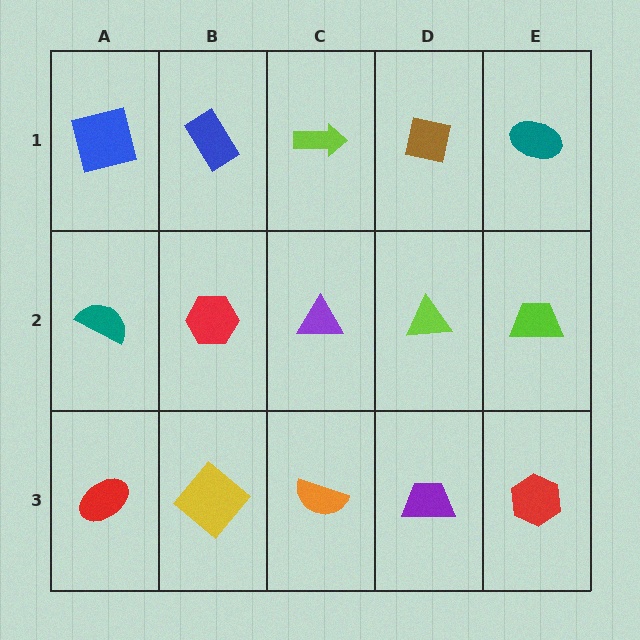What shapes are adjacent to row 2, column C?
A lime arrow (row 1, column C), an orange semicircle (row 3, column C), a red hexagon (row 2, column B), a lime triangle (row 2, column D).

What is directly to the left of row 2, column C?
A red hexagon.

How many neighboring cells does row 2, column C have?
4.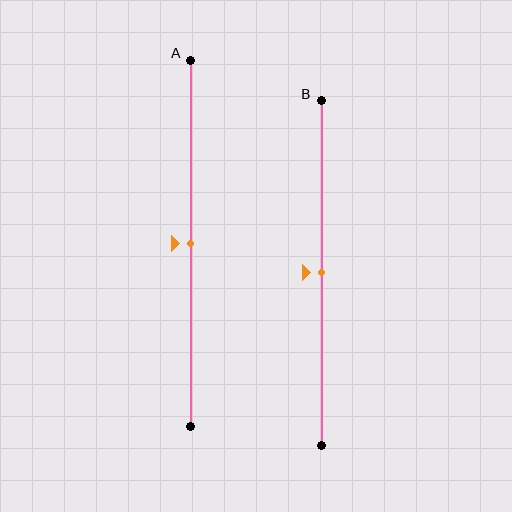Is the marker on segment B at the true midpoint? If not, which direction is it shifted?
Yes, the marker on segment B is at the true midpoint.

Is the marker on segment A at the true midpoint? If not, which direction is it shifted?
Yes, the marker on segment A is at the true midpoint.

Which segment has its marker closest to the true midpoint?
Segment A has its marker closest to the true midpoint.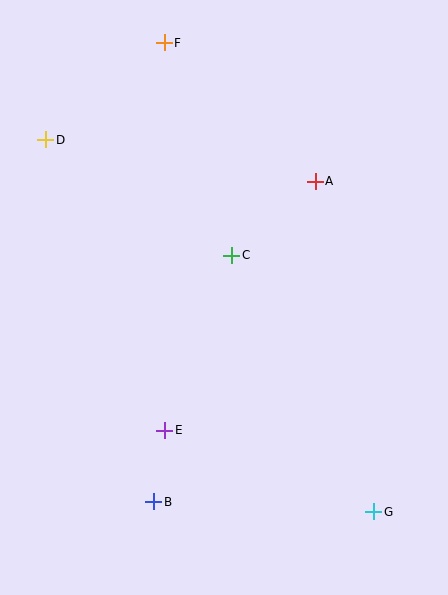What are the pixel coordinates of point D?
Point D is at (46, 140).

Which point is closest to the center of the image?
Point C at (232, 255) is closest to the center.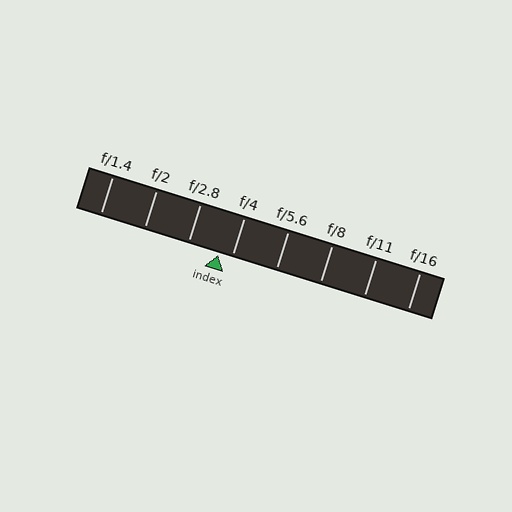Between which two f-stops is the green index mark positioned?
The index mark is between f/2.8 and f/4.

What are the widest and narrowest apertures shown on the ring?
The widest aperture shown is f/1.4 and the narrowest is f/16.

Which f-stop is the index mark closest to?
The index mark is closest to f/4.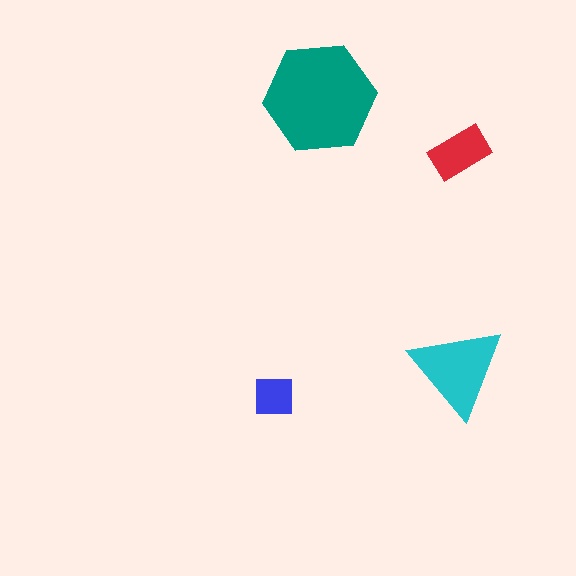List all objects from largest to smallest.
The teal hexagon, the cyan triangle, the red rectangle, the blue square.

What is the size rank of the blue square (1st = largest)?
4th.